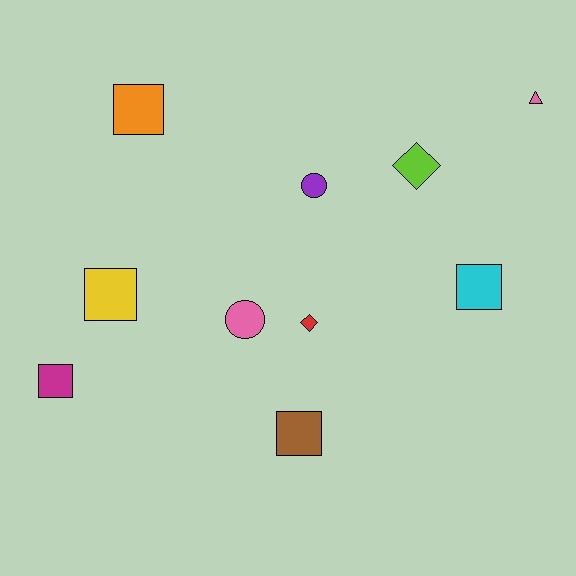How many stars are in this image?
There are no stars.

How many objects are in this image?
There are 10 objects.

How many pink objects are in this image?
There are 2 pink objects.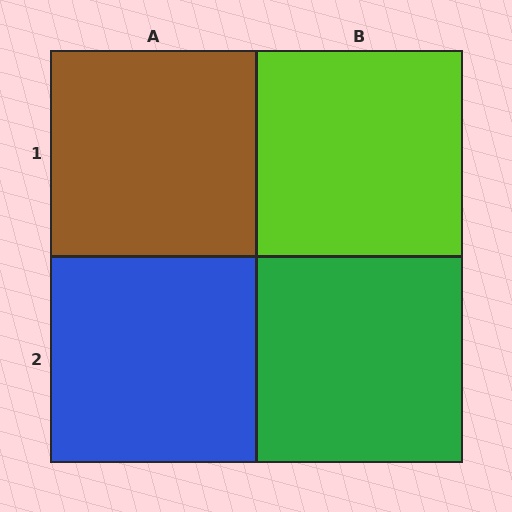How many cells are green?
1 cell is green.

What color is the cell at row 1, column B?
Lime.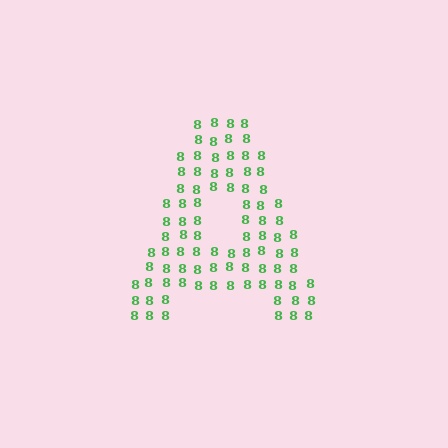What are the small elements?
The small elements are digit 8's.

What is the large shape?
The large shape is the letter A.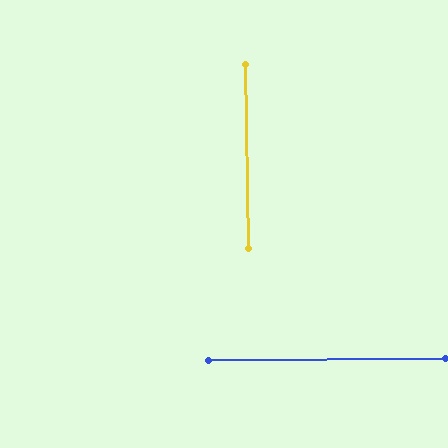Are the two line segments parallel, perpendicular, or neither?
Perpendicular — they meet at approximately 90°.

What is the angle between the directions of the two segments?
Approximately 90 degrees.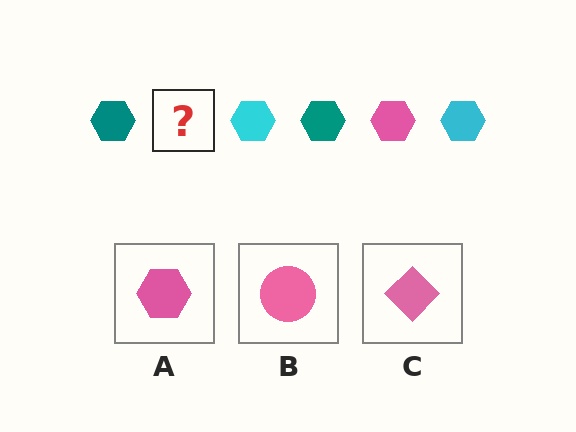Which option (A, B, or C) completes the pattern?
A.